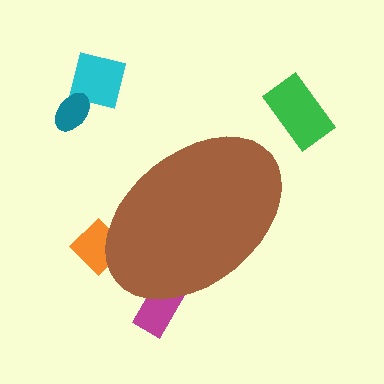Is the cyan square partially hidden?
No, the cyan square is fully visible.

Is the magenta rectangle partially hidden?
Yes, the magenta rectangle is partially hidden behind the brown ellipse.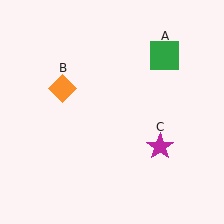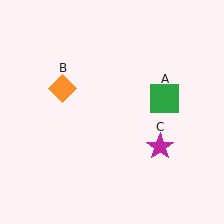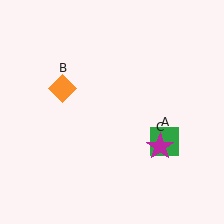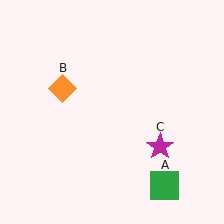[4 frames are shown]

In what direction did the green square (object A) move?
The green square (object A) moved down.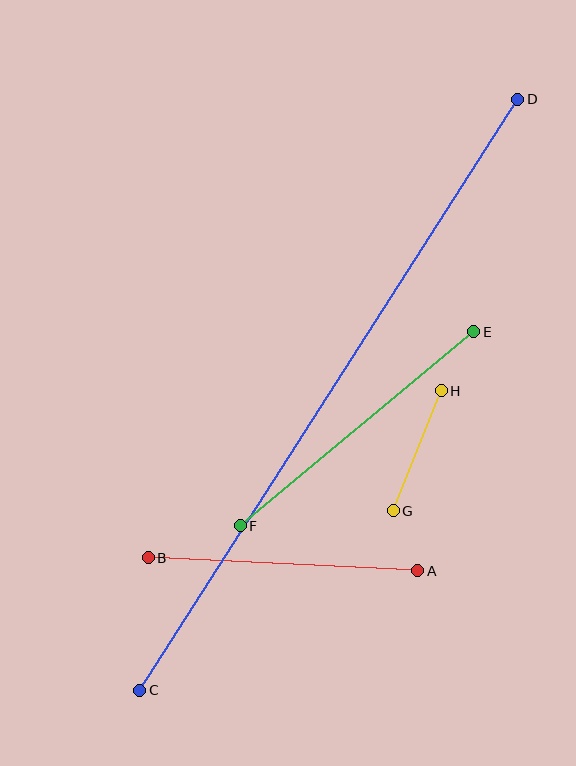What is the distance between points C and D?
The distance is approximately 701 pixels.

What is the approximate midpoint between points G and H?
The midpoint is at approximately (417, 451) pixels.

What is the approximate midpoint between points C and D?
The midpoint is at approximately (329, 395) pixels.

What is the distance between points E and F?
The distance is approximately 304 pixels.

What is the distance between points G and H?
The distance is approximately 129 pixels.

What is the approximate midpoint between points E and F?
The midpoint is at approximately (357, 429) pixels.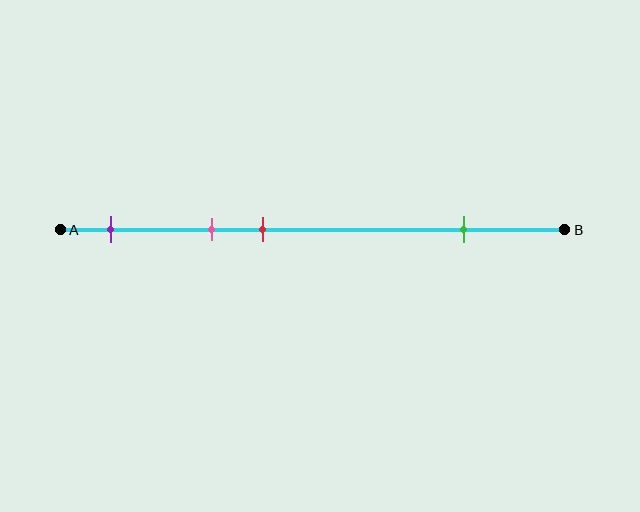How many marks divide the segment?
There are 4 marks dividing the segment.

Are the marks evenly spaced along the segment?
No, the marks are not evenly spaced.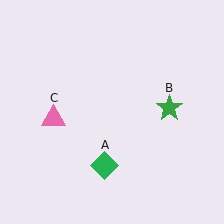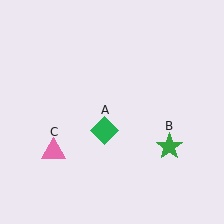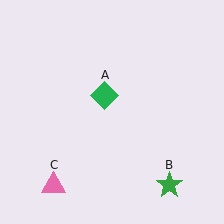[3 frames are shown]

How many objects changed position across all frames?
3 objects changed position: green diamond (object A), green star (object B), pink triangle (object C).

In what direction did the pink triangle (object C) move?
The pink triangle (object C) moved down.